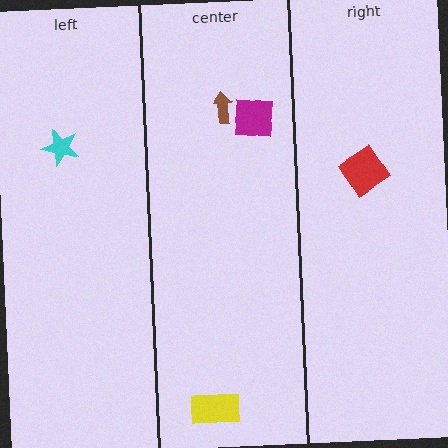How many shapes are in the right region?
1.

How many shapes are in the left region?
1.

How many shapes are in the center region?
3.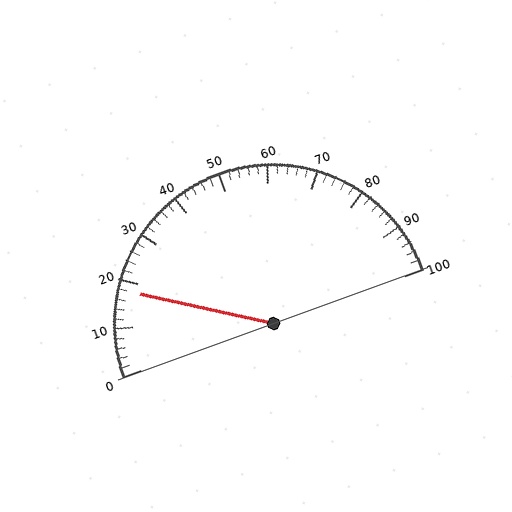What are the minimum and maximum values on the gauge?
The gauge ranges from 0 to 100.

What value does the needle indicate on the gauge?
The needle indicates approximately 18.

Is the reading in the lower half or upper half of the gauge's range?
The reading is in the lower half of the range (0 to 100).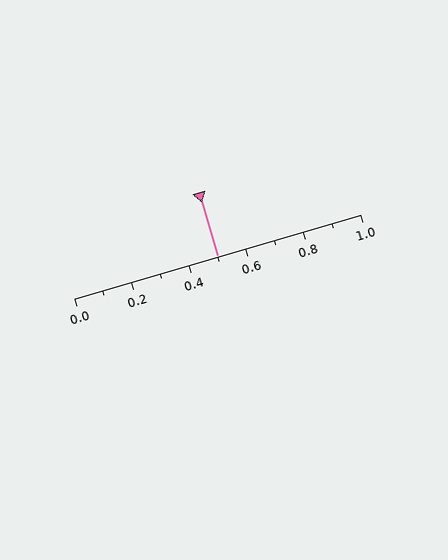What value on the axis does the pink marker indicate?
The marker indicates approximately 0.5.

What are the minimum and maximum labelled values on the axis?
The axis runs from 0.0 to 1.0.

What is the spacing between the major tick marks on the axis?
The major ticks are spaced 0.2 apart.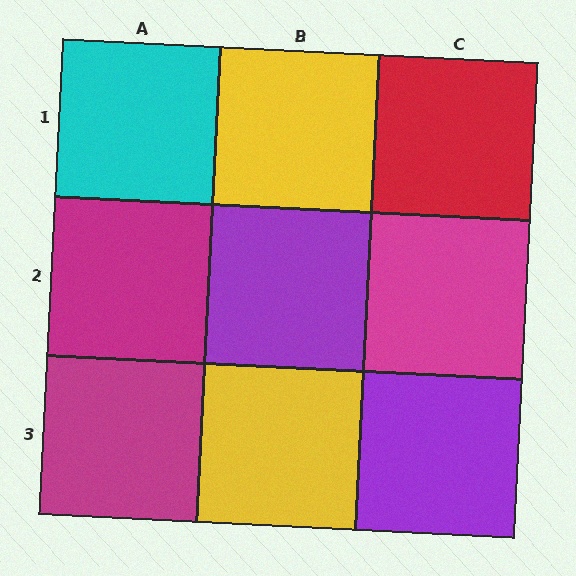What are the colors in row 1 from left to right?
Cyan, yellow, red.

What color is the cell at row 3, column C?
Purple.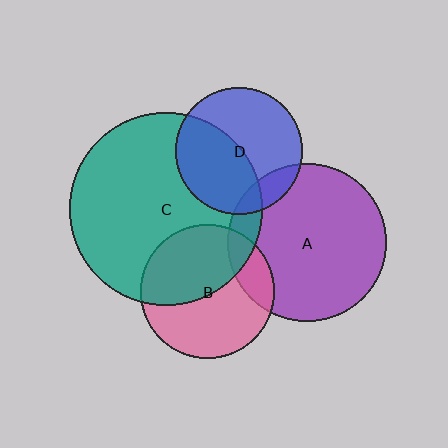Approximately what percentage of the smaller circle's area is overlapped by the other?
Approximately 15%.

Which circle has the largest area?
Circle C (teal).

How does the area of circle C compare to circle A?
Approximately 1.5 times.